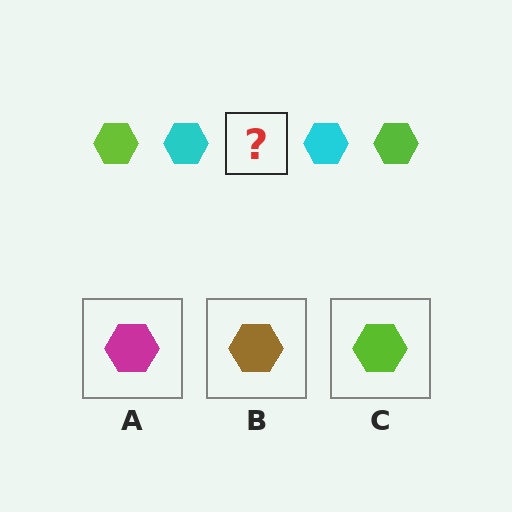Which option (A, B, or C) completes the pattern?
C.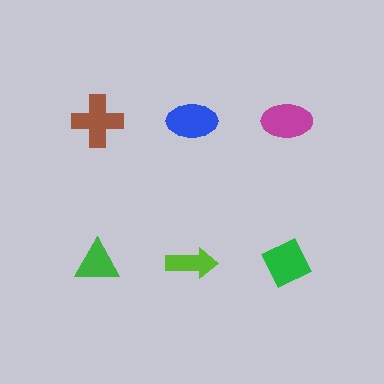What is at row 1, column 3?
A magenta ellipse.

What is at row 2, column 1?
A green triangle.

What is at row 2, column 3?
A green diamond.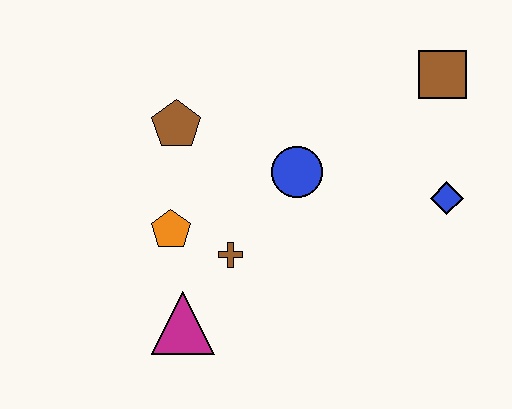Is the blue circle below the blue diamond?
No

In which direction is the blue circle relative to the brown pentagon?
The blue circle is to the right of the brown pentagon.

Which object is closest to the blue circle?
The brown cross is closest to the blue circle.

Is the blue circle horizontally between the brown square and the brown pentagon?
Yes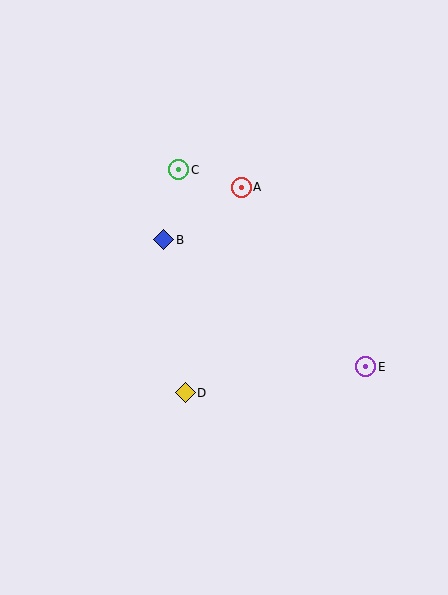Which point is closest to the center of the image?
Point B at (164, 240) is closest to the center.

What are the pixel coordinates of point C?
Point C is at (179, 170).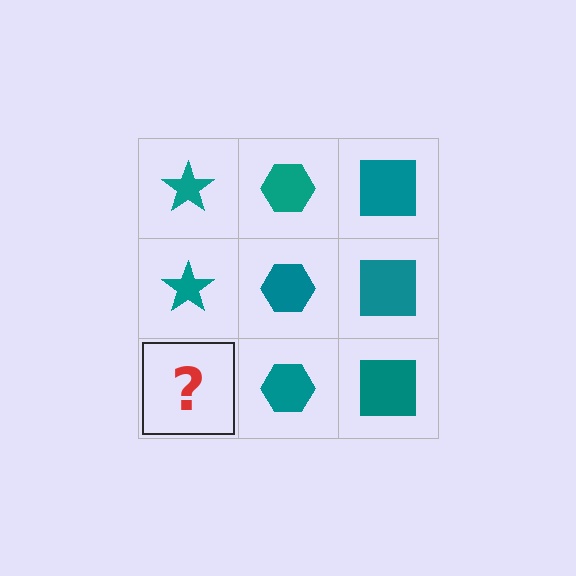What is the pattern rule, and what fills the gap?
The rule is that each column has a consistent shape. The gap should be filled with a teal star.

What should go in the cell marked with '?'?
The missing cell should contain a teal star.